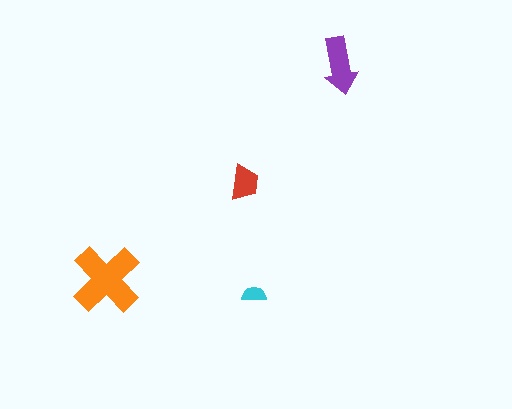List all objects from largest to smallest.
The orange cross, the purple arrow, the red trapezoid, the cyan semicircle.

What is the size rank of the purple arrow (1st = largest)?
2nd.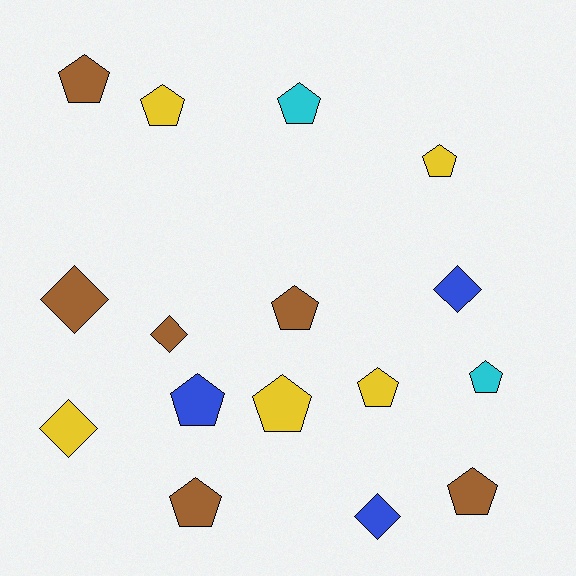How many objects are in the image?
There are 16 objects.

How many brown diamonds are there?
There are 2 brown diamonds.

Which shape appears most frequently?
Pentagon, with 11 objects.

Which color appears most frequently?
Brown, with 6 objects.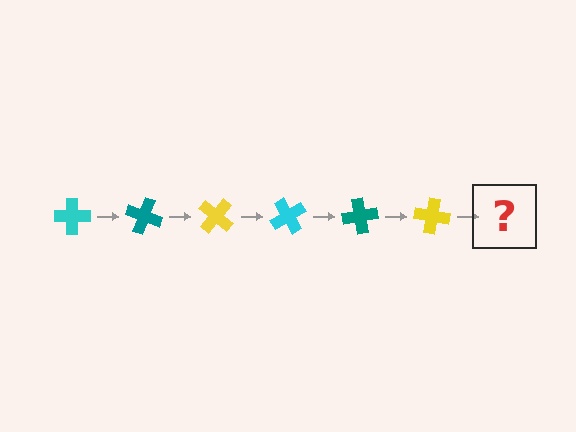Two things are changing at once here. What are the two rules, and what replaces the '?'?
The two rules are that it rotates 20 degrees each step and the color cycles through cyan, teal, and yellow. The '?' should be a cyan cross, rotated 120 degrees from the start.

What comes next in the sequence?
The next element should be a cyan cross, rotated 120 degrees from the start.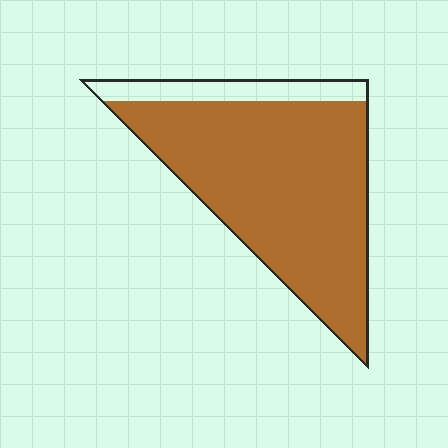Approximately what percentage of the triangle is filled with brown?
Approximately 85%.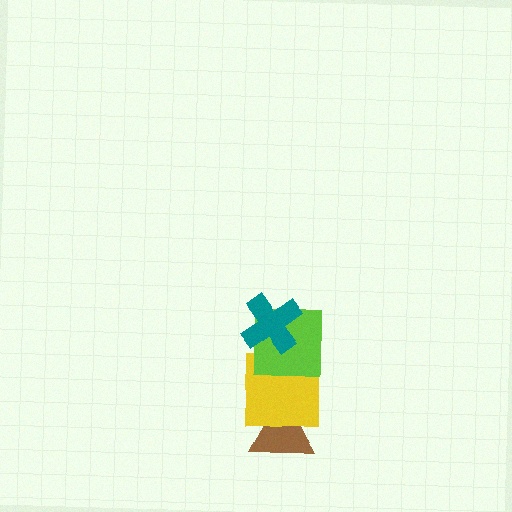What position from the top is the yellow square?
The yellow square is 3rd from the top.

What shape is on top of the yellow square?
The lime square is on top of the yellow square.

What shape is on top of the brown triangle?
The yellow square is on top of the brown triangle.